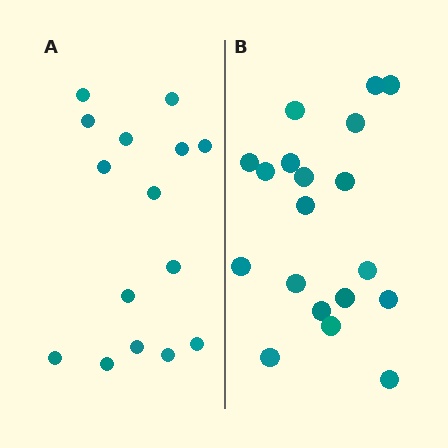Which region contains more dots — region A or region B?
Region B (the right region) has more dots.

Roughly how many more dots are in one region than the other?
Region B has about 4 more dots than region A.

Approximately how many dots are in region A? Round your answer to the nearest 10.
About 20 dots. (The exact count is 15, which rounds to 20.)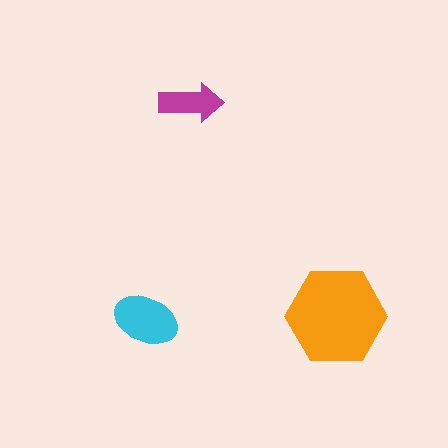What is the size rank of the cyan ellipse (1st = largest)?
2nd.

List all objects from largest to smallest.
The orange hexagon, the cyan ellipse, the magenta arrow.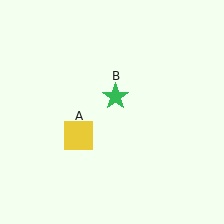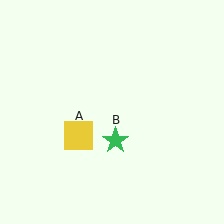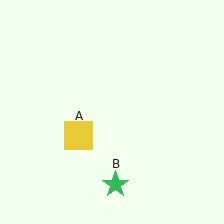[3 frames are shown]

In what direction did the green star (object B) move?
The green star (object B) moved down.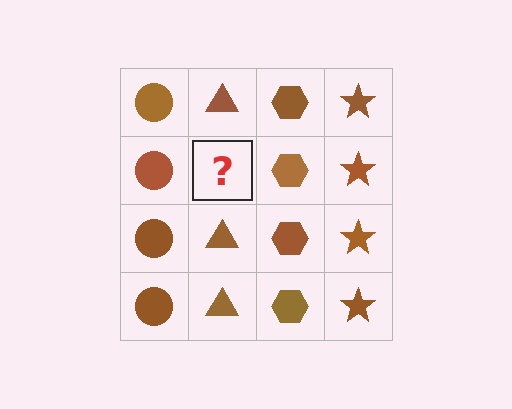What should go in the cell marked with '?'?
The missing cell should contain a brown triangle.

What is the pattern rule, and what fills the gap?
The rule is that each column has a consistent shape. The gap should be filled with a brown triangle.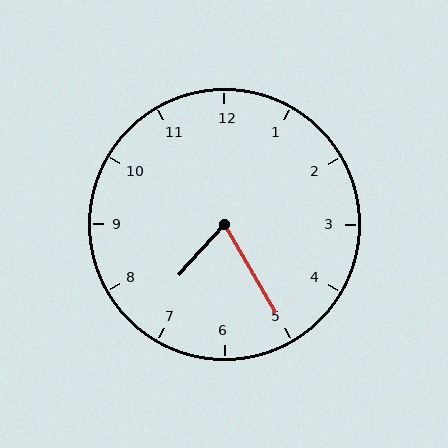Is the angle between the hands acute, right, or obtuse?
It is acute.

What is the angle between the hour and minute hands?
Approximately 72 degrees.